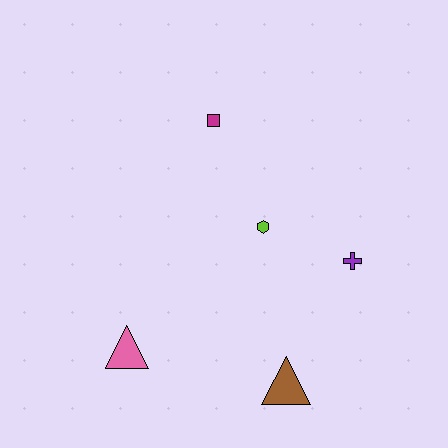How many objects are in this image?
There are 5 objects.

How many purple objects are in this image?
There is 1 purple object.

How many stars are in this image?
There are no stars.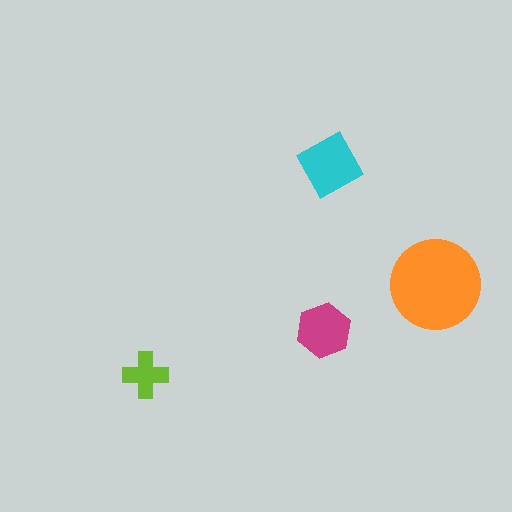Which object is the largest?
The orange circle.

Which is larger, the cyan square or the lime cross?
The cyan square.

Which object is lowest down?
The lime cross is bottommost.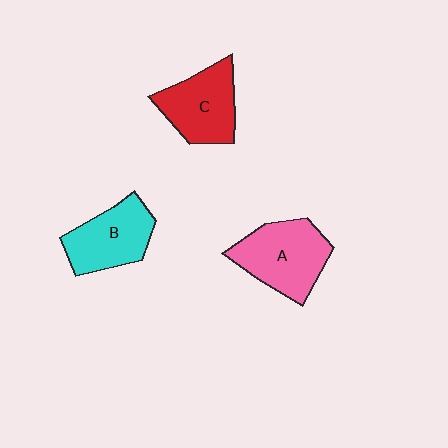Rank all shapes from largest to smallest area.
From largest to smallest: A (pink), C (red), B (cyan).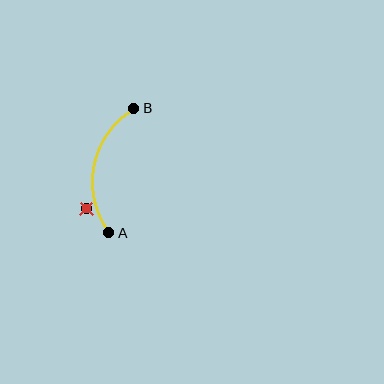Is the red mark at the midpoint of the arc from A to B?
No — the red mark does not lie on the arc at all. It sits slightly outside the curve.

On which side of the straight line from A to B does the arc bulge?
The arc bulges to the left of the straight line connecting A and B.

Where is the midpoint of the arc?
The arc midpoint is the point on the curve farthest from the straight line joining A and B. It sits to the left of that line.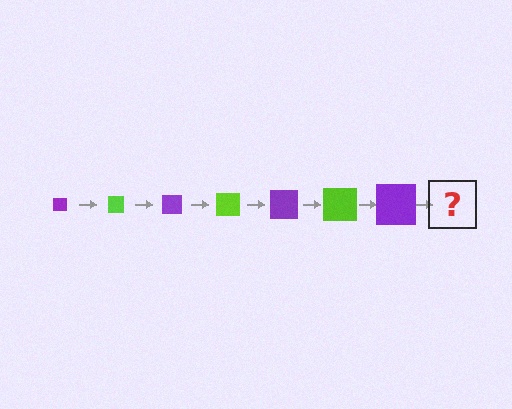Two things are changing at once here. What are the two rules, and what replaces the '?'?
The two rules are that the square grows larger each step and the color cycles through purple and lime. The '?' should be a lime square, larger than the previous one.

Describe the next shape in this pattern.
It should be a lime square, larger than the previous one.